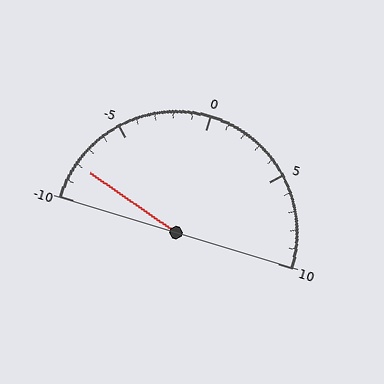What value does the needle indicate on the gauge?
The needle indicates approximately -8.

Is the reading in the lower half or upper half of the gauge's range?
The reading is in the lower half of the range (-10 to 10).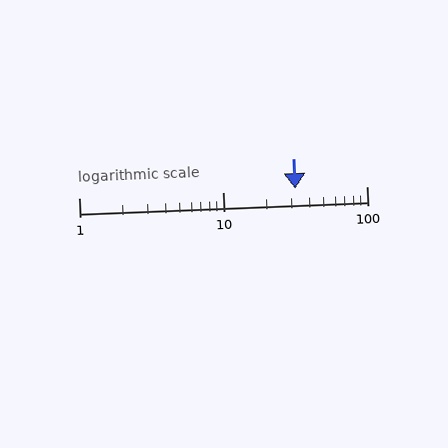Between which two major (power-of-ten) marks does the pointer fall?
The pointer is between 10 and 100.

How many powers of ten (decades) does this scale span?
The scale spans 2 decades, from 1 to 100.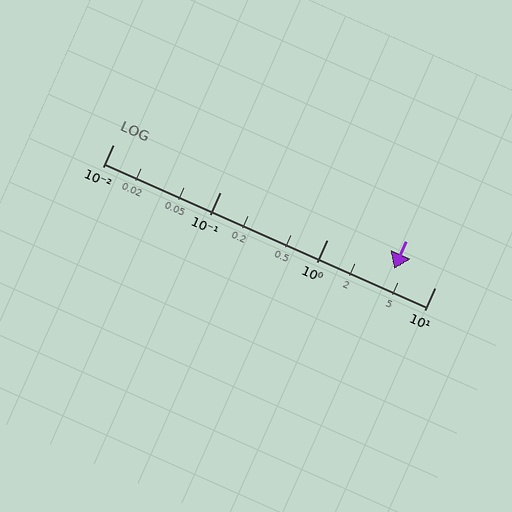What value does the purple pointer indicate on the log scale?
The pointer indicates approximately 4.2.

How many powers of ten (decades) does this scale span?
The scale spans 3 decades, from 0.01 to 10.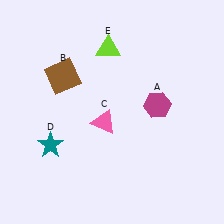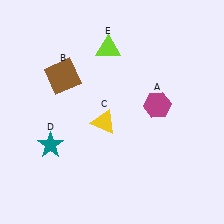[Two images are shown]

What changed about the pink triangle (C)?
In Image 1, C is pink. In Image 2, it changed to yellow.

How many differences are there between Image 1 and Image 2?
There is 1 difference between the two images.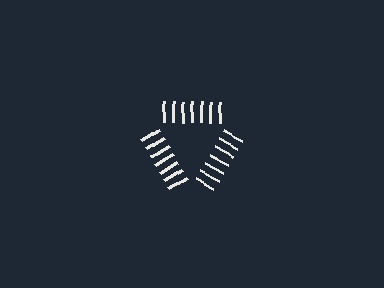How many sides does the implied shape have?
3 sides — the line-ends trace a triangle.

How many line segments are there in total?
21 — 7 along each of the 3 edges.